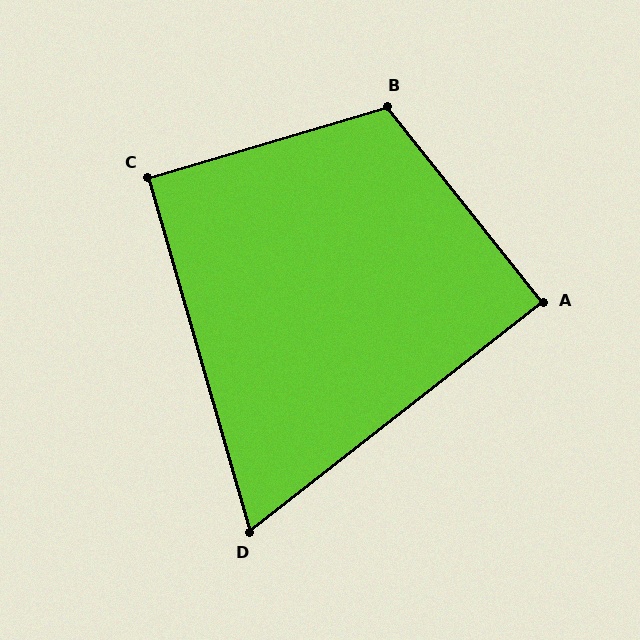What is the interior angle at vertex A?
Approximately 89 degrees (approximately right).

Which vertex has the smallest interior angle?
D, at approximately 68 degrees.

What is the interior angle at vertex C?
Approximately 91 degrees (approximately right).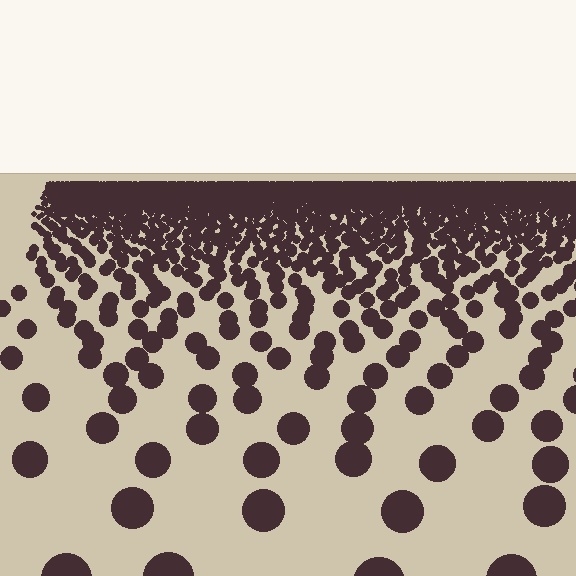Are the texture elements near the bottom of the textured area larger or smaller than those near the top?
Larger. Near the bottom, elements are closer to the viewer and appear at a bigger on-screen size.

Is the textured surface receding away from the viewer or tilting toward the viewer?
The surface is receding away from the viewer. Texture elements get smaller and denser toward the top.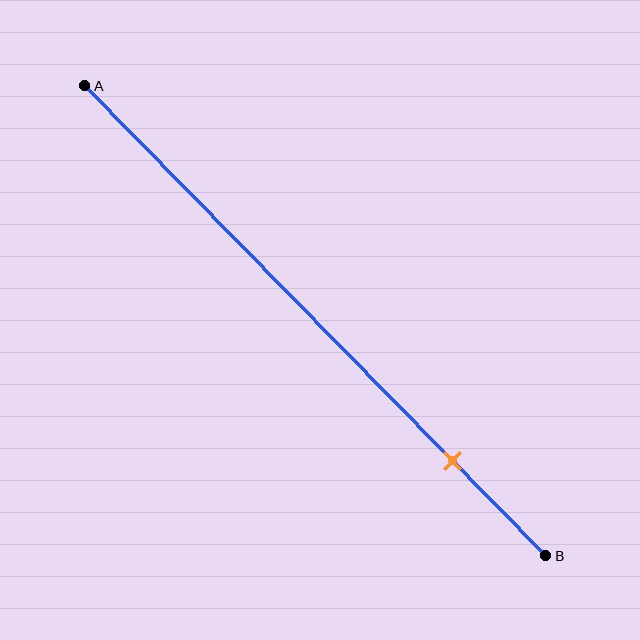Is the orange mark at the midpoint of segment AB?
No, the mark is at about 80% from A, not at the 50% midpoint.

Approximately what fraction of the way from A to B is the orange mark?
The orange mark is approximately 80% of the way from A to B.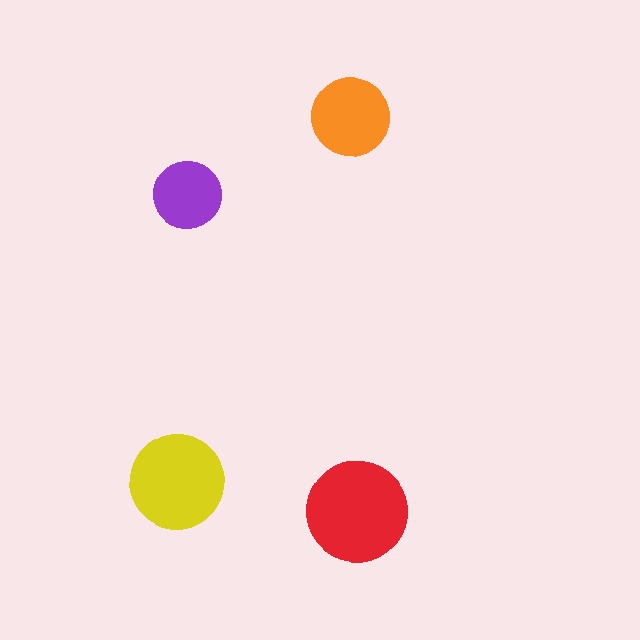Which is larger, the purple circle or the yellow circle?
The yellow one.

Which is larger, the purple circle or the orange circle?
The orange one.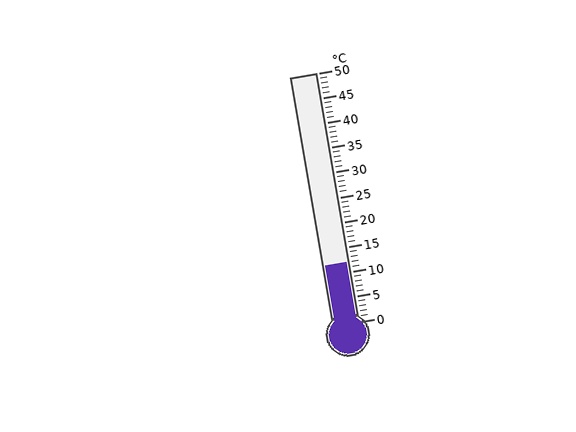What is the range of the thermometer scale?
The thermometer scale ranges from 0°C to 50°C.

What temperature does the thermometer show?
The thermometer shows approximately 12°C.